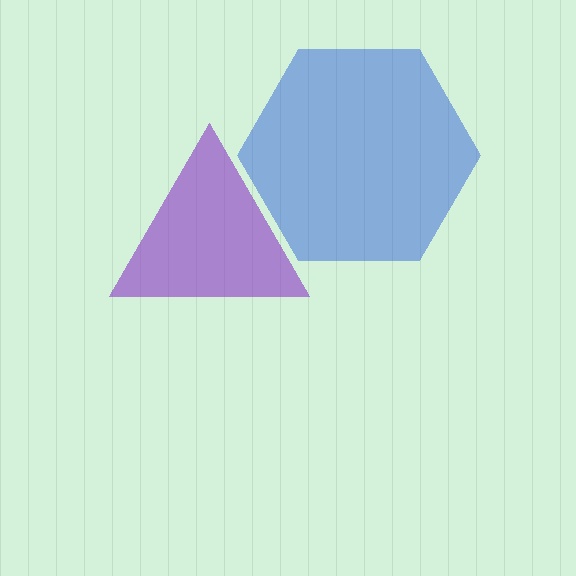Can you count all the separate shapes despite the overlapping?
Yes, there are 2 separate shapes.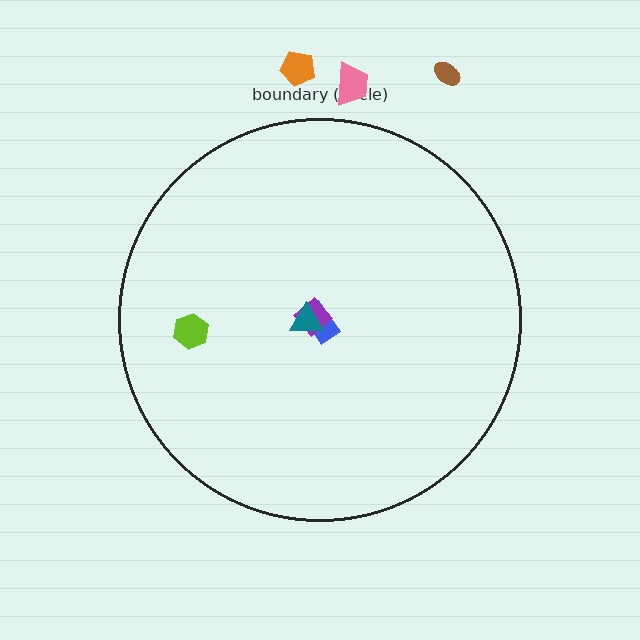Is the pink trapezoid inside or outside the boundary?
Outside.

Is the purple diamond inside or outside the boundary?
Inside.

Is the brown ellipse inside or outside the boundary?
Outside.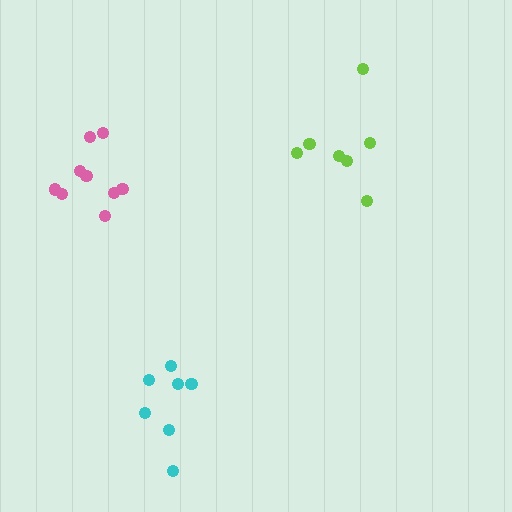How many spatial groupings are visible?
There are 3 spatial groupings.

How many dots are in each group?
Group 1: 9 dots, Group 2: 7 dots, Group 3: 7 dots (23 total).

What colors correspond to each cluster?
The clusters are colored: pink, lime, cyan.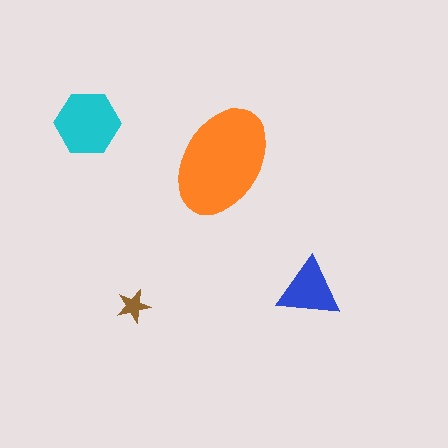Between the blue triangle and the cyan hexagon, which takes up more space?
The cyan hexagon.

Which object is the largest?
The orange ellipse.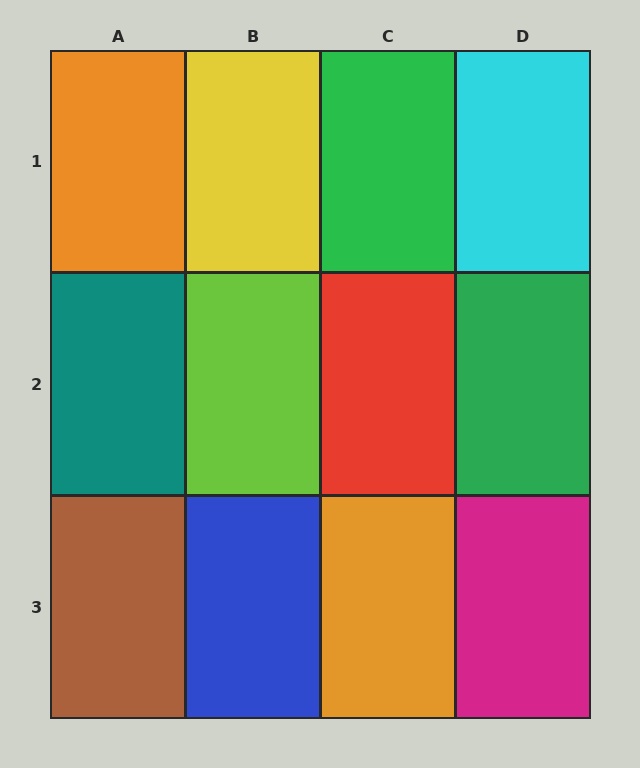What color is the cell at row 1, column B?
Yellow.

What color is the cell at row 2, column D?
Green.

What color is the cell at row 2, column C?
Red.